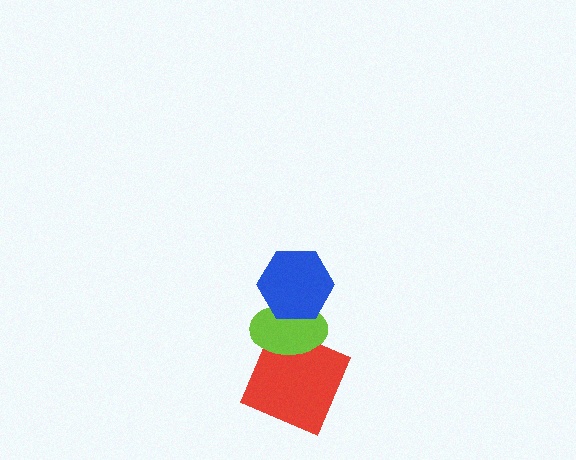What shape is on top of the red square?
The lime ellipse is on top of the red square.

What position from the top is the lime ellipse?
The lime ellipse is 2nd from the top.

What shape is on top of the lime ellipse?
The blue hexagon is on top of the lime ellipse.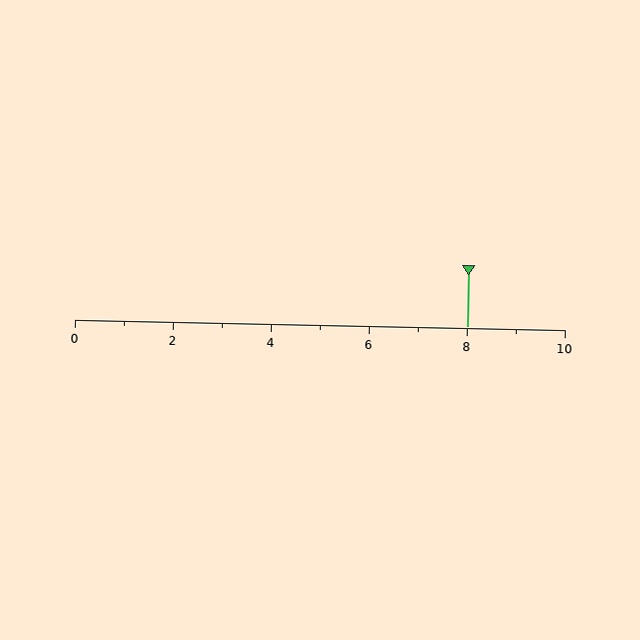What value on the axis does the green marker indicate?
The marker indicates approximately 8.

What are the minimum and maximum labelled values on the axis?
The axis runs from 0 to 10.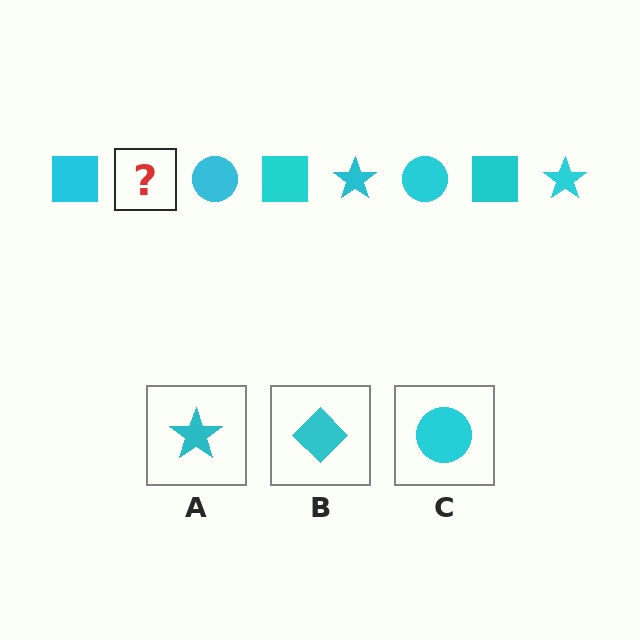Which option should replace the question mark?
Option A.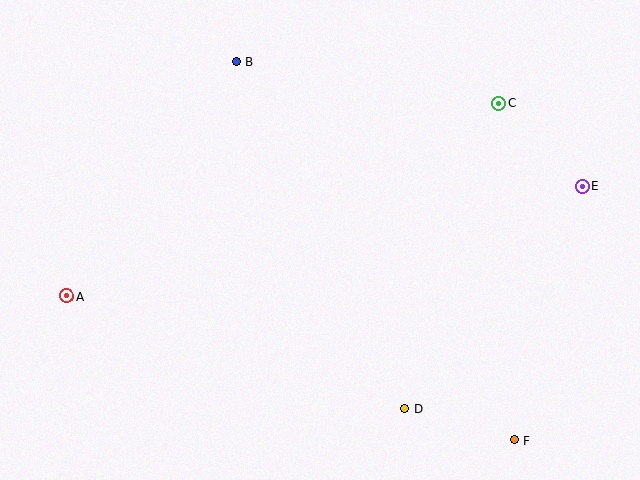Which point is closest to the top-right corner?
Point C is closest to the top-right corner.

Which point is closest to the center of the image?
Point D at (405, 409) is closest to the center.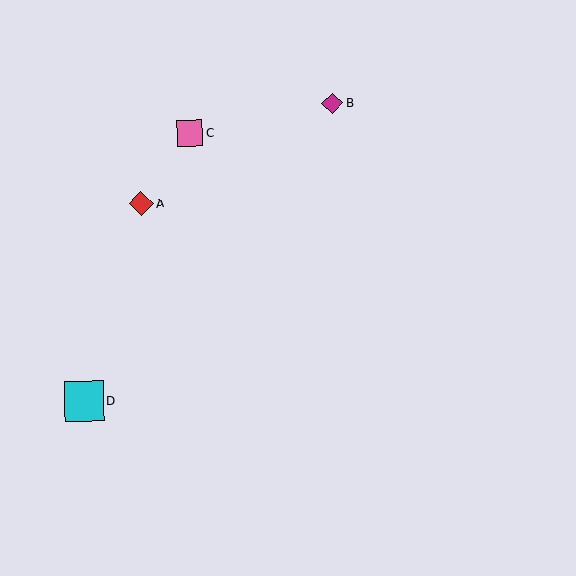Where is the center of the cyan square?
The center of the cyan square is at (84, 401).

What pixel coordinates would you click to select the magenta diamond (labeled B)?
Click at (332, 103) to select the magenta diamond B.